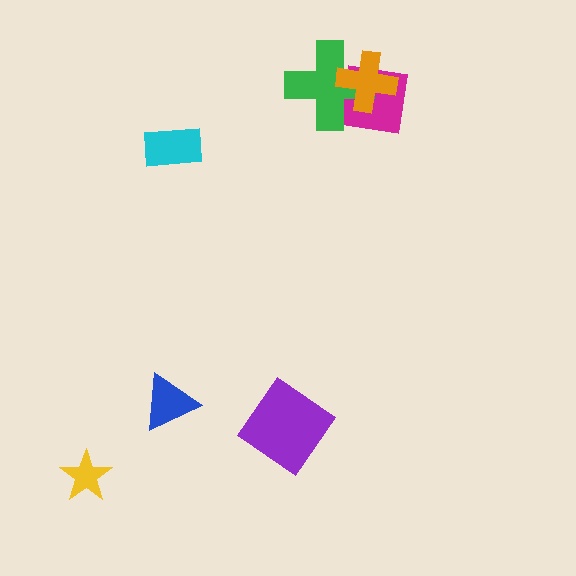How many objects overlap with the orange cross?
2 objects overlap with the orange cross.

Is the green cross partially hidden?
Yes, it is partially covered by another shape.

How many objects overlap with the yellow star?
0 objects overlap with the yellow star.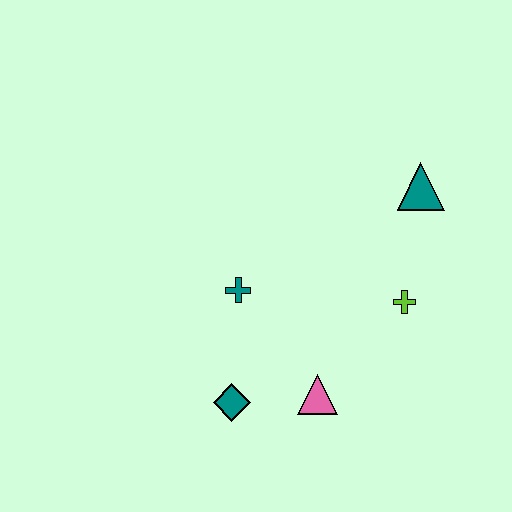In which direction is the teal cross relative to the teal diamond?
The teal cross is above the teal diamond.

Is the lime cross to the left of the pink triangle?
No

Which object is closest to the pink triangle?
The teal diamond is closest to the pink triangle.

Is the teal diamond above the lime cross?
No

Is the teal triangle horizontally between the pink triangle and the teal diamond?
No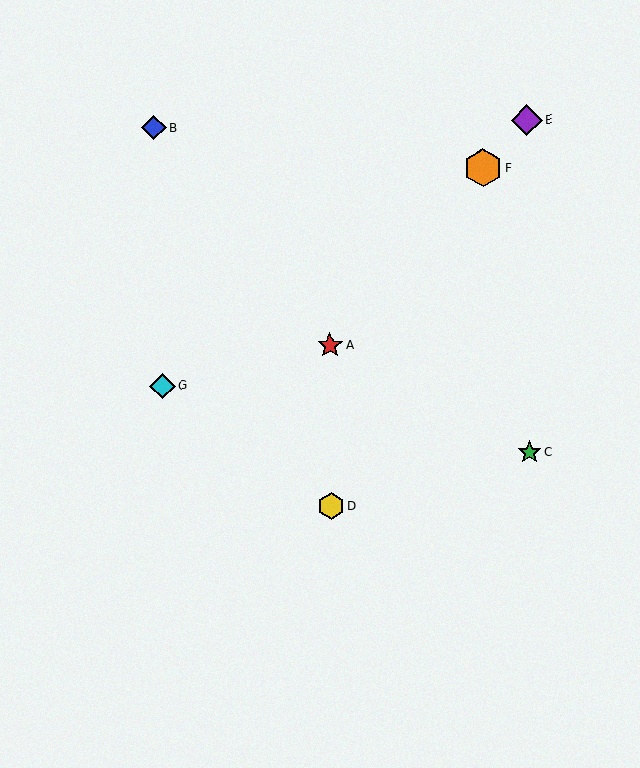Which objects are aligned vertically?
Objects A, D are aligned vertically.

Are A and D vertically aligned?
Yes, both are at x≈330.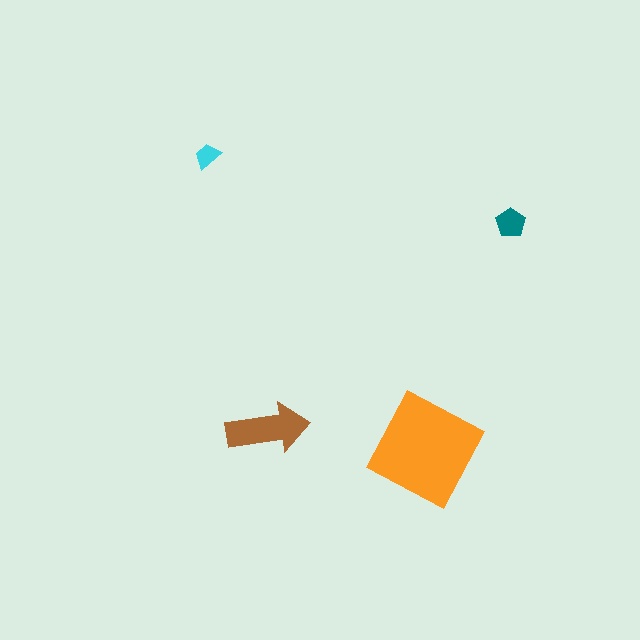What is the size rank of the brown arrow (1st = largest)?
2nd.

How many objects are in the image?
There are 4 objects in the image.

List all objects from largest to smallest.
The orange diamond, the brown arrow, the teal pentagon, the cyan trapezoid.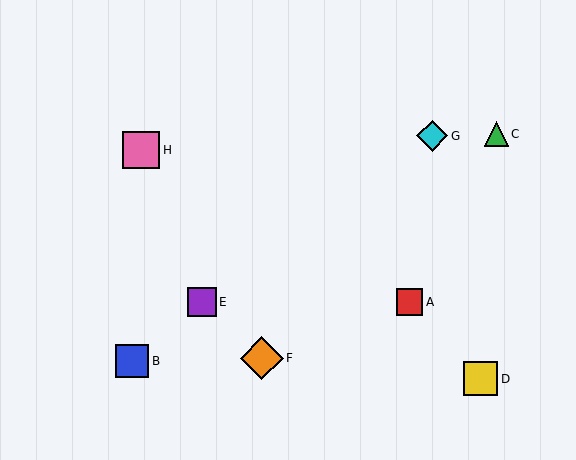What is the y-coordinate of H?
Object H is at y≈150.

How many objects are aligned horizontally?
2 objects (A, E) are aligned horizontally.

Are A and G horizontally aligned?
No, A is at y≈302 and G is at y≈136.